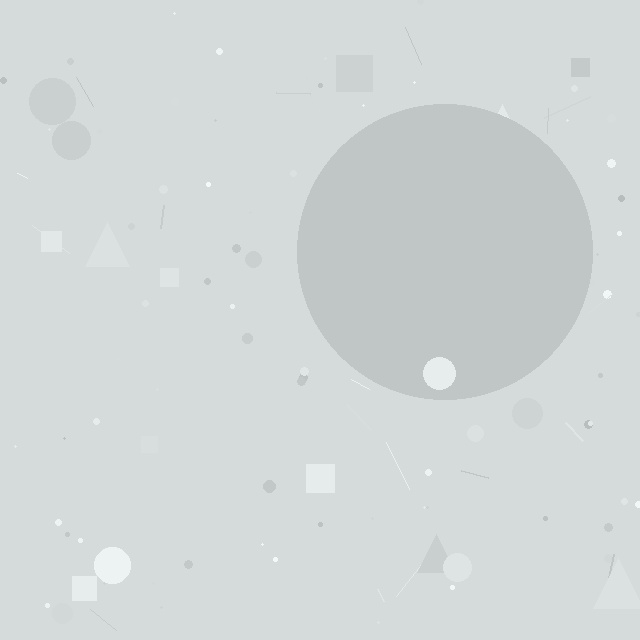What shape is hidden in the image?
A circle is hidden in the image.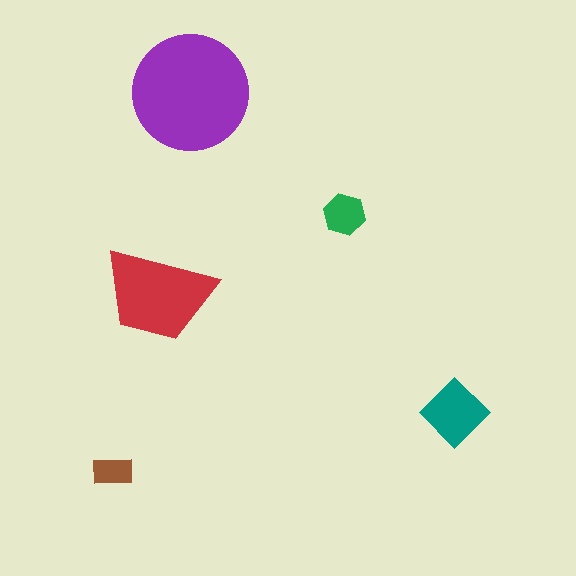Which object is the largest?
The purple circle.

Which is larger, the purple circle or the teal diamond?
The purple circle.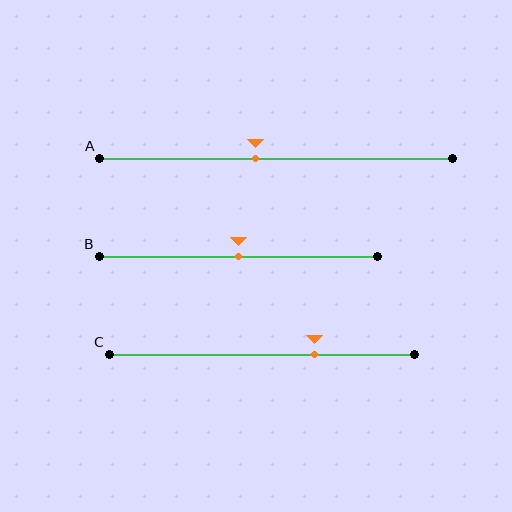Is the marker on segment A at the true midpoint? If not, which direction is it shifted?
No, the marker on segment A is shifted to the left by about 6% of the segment length.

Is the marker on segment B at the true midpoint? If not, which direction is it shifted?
Yes, the marker on segment B is at the true midpoint.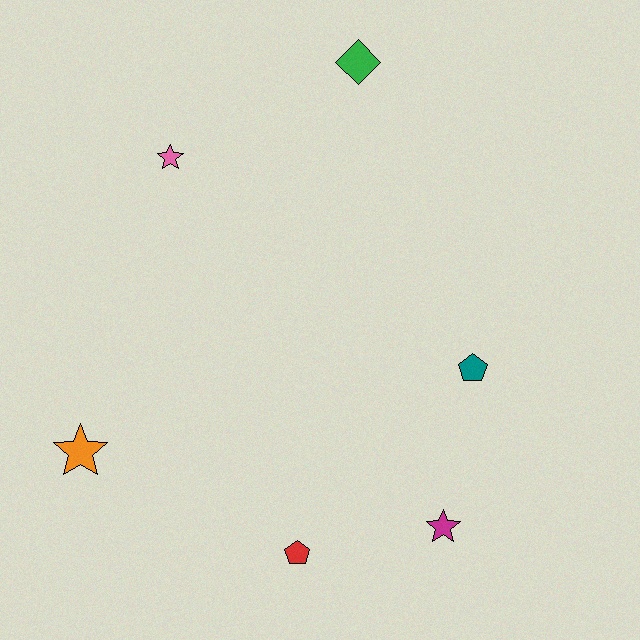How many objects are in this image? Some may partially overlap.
There are 6 objects.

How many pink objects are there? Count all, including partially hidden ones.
There is 1 pink object.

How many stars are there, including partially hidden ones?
There are 3 stars.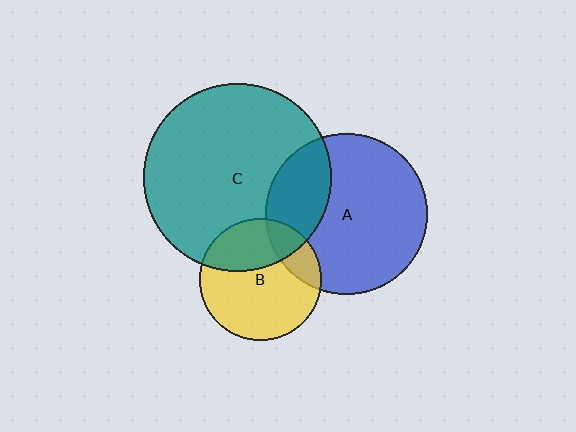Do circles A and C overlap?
Yes.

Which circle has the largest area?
Circle C (teal).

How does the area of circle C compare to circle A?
Approximately 1.3 times.